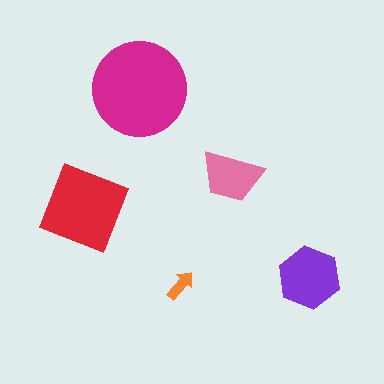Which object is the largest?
The magenta circle.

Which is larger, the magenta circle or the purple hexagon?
The magenta circle.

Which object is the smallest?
The orange arrow.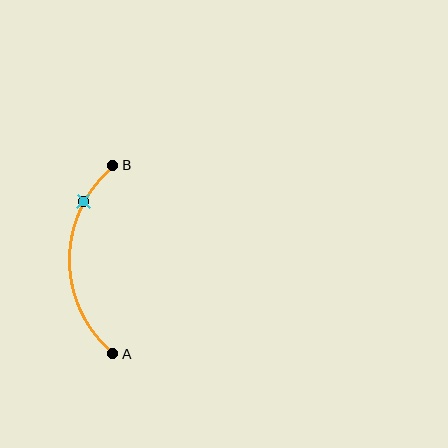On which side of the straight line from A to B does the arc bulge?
The arc bulges to the left of the straight line connecting A and B.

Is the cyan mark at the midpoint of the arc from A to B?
No. The cyan mark lies on the arc but is closer to endpoint B. The arc midpoint would be at the point on the curve equidistant along the arc from both A and B.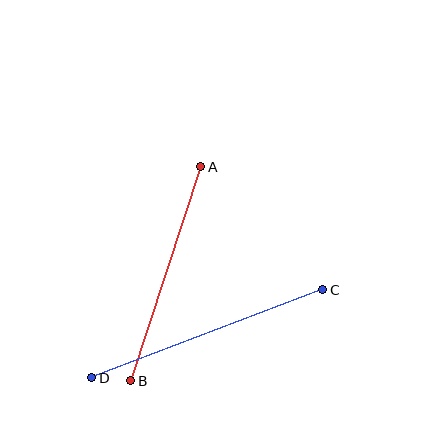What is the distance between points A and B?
The distance is approximately 225 pixels.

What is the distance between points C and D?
The distance is approximately 247 pixels.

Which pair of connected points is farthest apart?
Points C and D are farthest apart.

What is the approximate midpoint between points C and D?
The midpoint is at approximately (207, 334) pixels.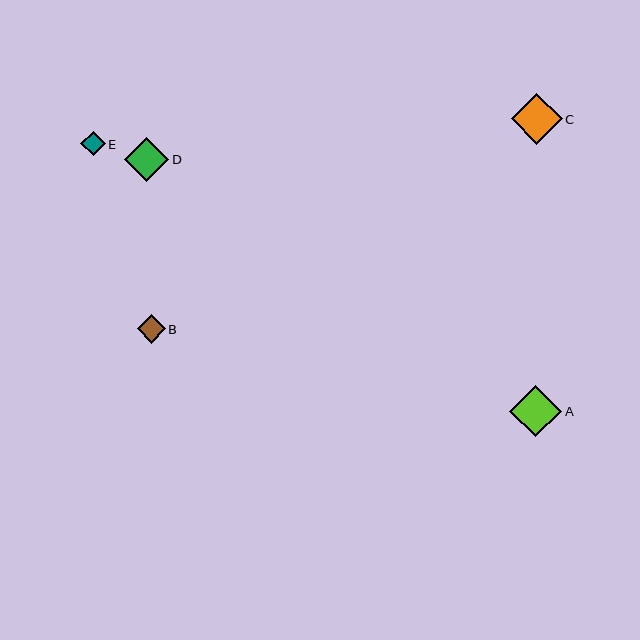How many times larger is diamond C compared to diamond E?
Diamond C is approximately 2.1 times the size of diamond E.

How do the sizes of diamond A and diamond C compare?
Diamond A and diamond C are approximately the same size.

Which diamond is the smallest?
Diamond E is the smallest with a size of approximately 24 pixels.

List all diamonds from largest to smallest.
From largest to smallest: A, C, D, B, E.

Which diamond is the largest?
Diamond A is the largest with a size of approximately 52 pixels.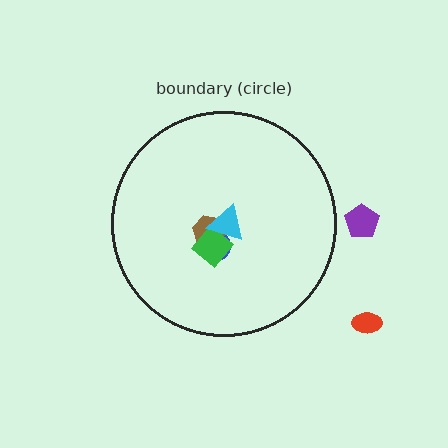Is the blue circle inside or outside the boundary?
Inside.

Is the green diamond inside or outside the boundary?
Inside.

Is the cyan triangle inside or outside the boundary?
Inside.